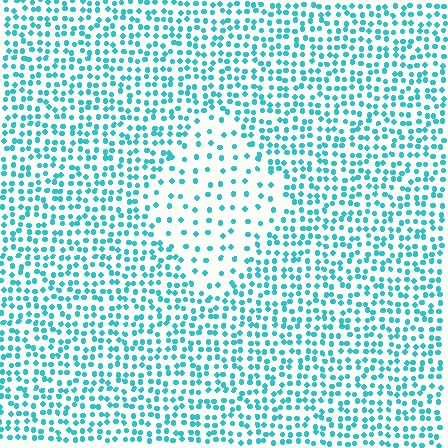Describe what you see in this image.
The image contains small cyan elements arranged at two different densities. A diamond-shaped region is visible where the elements are less densely packed than the surrounding area.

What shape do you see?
I see a diamond.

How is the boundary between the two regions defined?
The boundary is defined by a change in element density (approximately 2.3x ratio). All elements are the same color, size, and shape.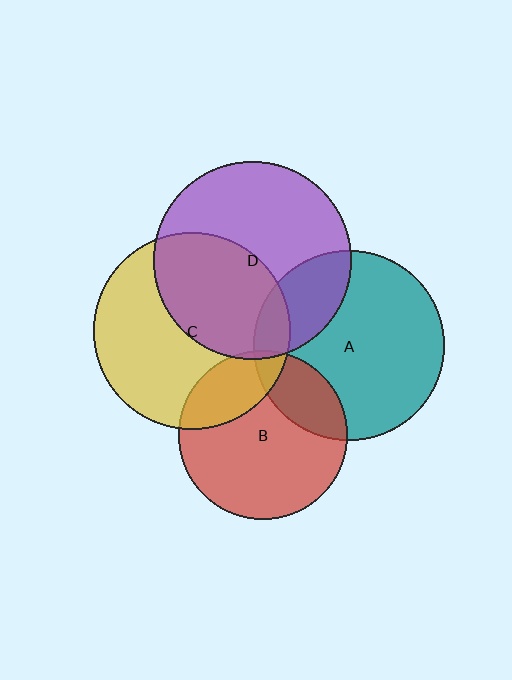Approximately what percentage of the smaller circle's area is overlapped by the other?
Approximately 25%.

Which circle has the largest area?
Circle D (purple).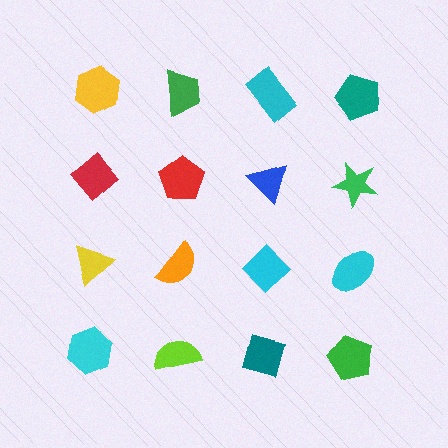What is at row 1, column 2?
A green trapezoid.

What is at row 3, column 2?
An orange semicircle.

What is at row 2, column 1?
A red diamond.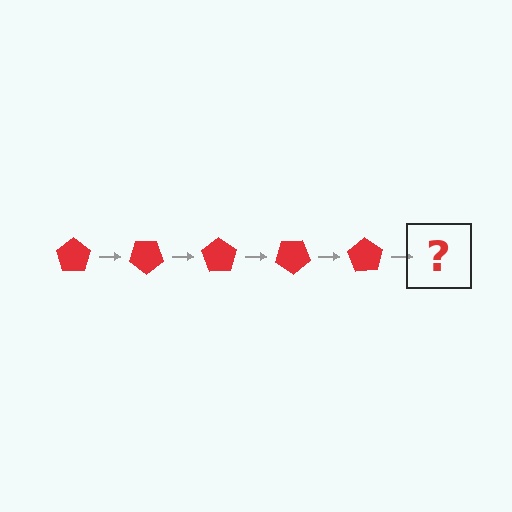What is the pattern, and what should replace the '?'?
The pattern is that the pentagon rotates 35 degrees each step. The '?' should be a red pentagon rotated 175 degrees.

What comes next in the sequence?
The next element should be a red pentagon rotated 175 degrees.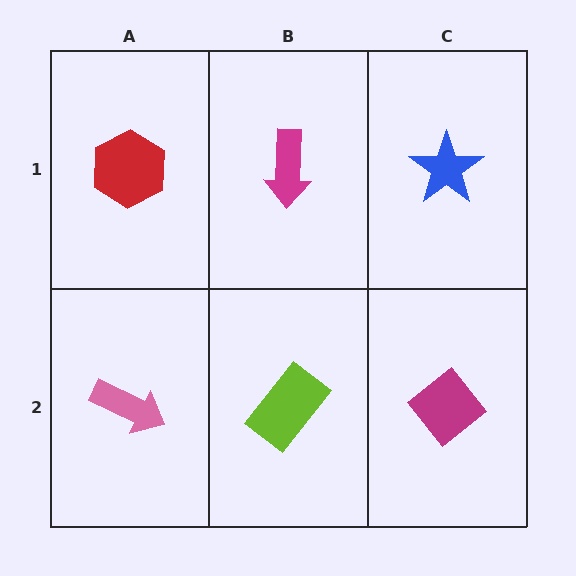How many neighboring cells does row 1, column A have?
2.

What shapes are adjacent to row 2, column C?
A blue star (row 1, column C), a lime rectangle (row 2, column B).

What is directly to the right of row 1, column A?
A magenta arrow.